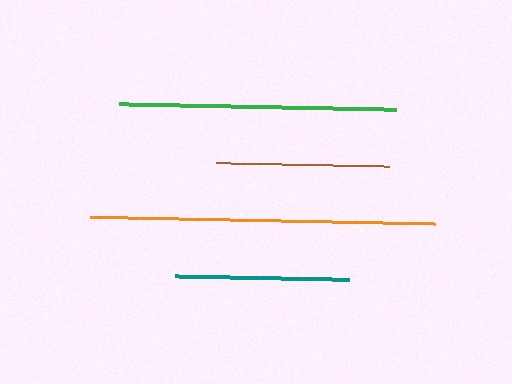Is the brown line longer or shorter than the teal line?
The teal line is longer than the brown line.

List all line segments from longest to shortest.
From longest to shortest: orange, green, teal, brown.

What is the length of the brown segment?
The brown segment is approximately 173 pixels long.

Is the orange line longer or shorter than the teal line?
The orange line is longer than the teal line.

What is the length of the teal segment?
The teal segment is approximately 174 pixels long.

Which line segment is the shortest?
The brown line is the shortest at approximately 173 pixels.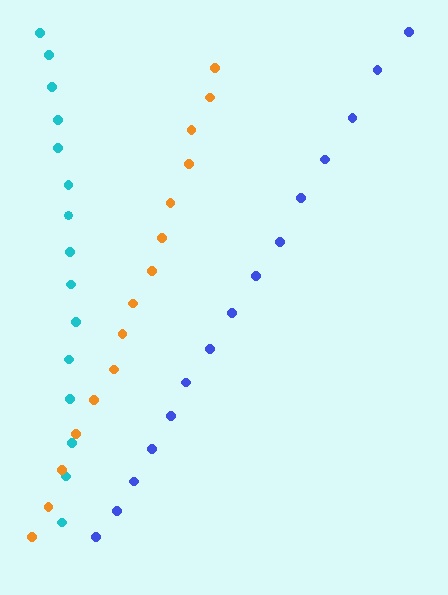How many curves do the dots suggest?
There are 3 distinct paths.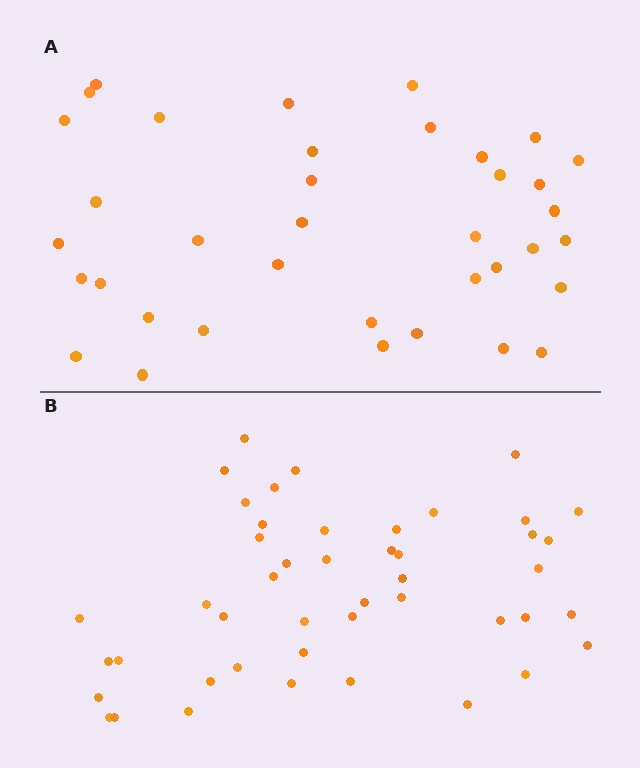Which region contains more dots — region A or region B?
Region B (the bottom region) has more dots.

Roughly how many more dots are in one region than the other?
Region B has roughly 8 or so more dots than region A.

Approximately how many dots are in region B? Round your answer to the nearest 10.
About 50 dots. (The exact count is 46, which rounds to 50.)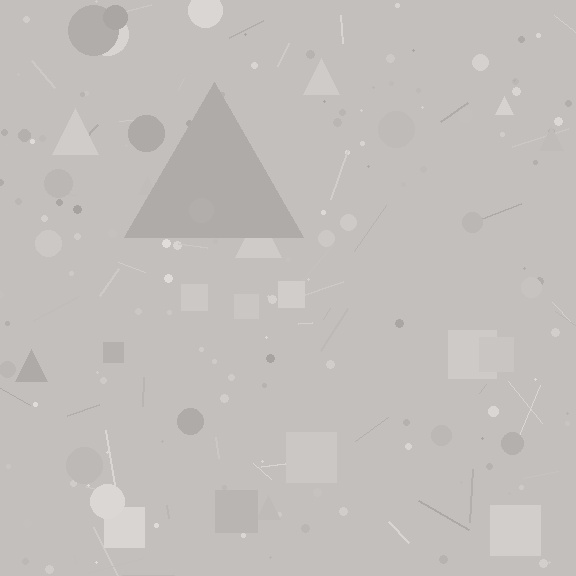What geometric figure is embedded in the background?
A triangle is embedded in the background.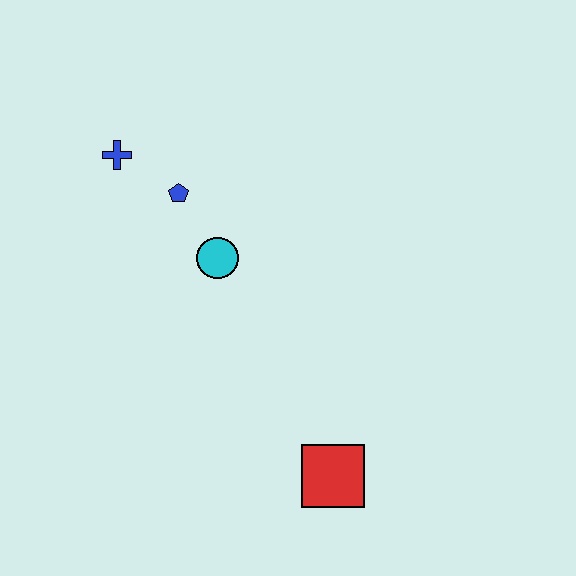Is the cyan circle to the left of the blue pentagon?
No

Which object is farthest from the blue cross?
The red square is farthest from the blue cross.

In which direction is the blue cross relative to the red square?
The blue cross is above the red square.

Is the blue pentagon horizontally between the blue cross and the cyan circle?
Yes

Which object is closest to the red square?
The cyan circle is closest to the red square.